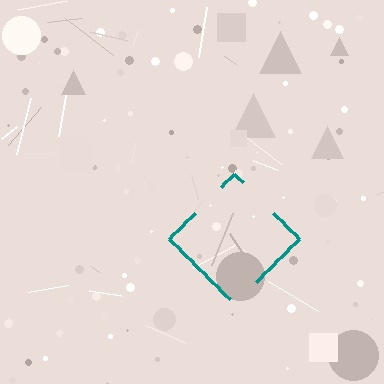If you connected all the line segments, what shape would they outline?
They would outline a diamond.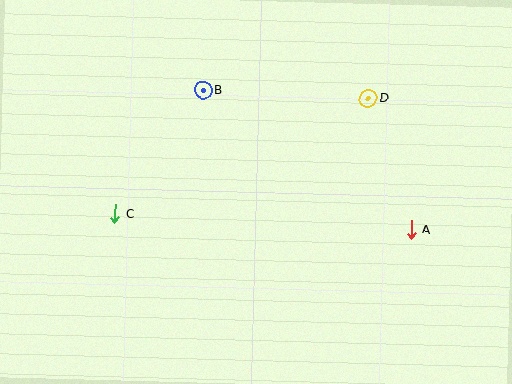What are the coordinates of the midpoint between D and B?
The midpoint between D and B is at (286, 94).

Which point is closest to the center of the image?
Point B at (203, 90) is closest to the center.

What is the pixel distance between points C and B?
The distance between C and B is 152 pixels.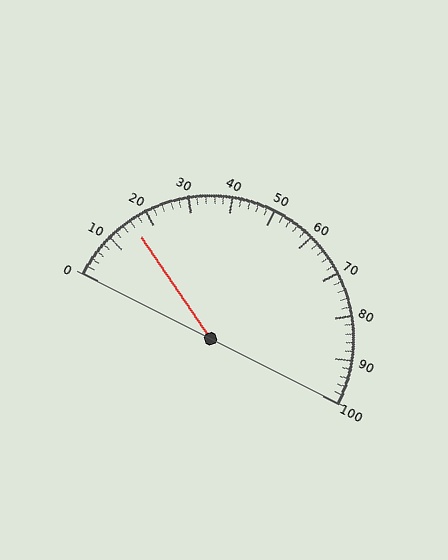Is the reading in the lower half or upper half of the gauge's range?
The reading is in the lower half of the range (0 to 100).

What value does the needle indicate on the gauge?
The needle indicates approximately 16.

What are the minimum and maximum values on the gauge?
The gauge ranges from 0 to 100.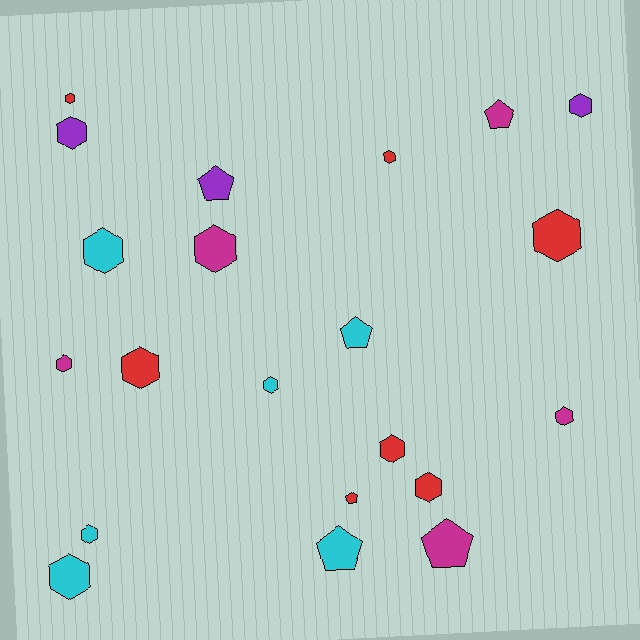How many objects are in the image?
There are 21 objects.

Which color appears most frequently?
Red, with 7 objects.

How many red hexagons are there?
There are 6 red hexagons.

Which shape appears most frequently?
Hexagon, with 15 objects.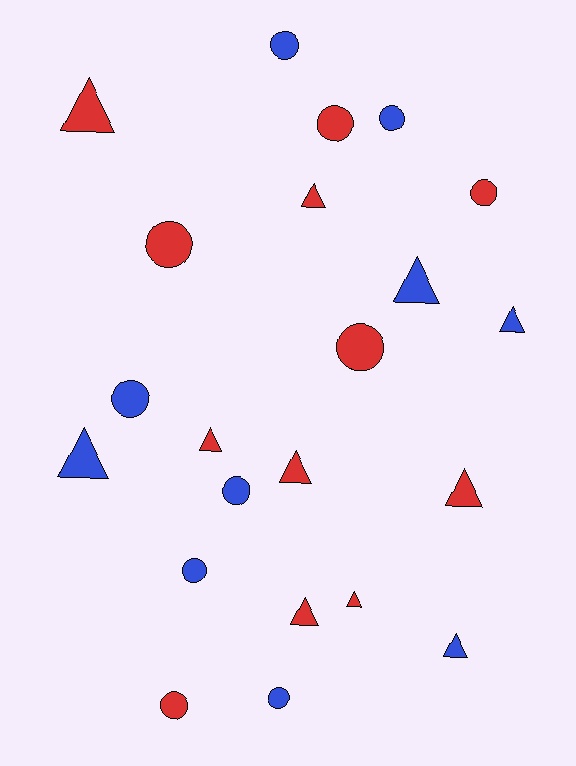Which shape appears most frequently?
Circle, with 11 objects.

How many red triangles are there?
There are 7 red triangles.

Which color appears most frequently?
Red, with 12 objects.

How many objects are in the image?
There are 22 objects.